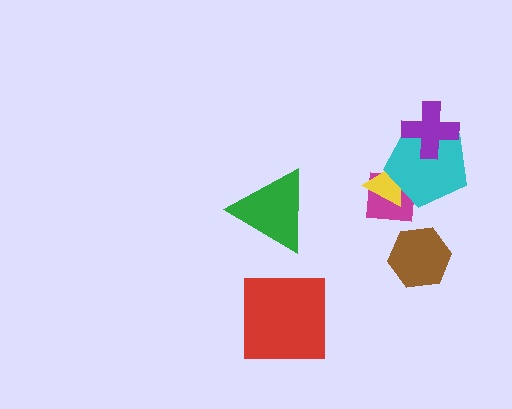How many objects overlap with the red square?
0 objects overlap with the red square.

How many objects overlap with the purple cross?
1 object overlaps with the purple cross.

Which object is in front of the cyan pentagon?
The purple cross is in front of the cyan pentagon.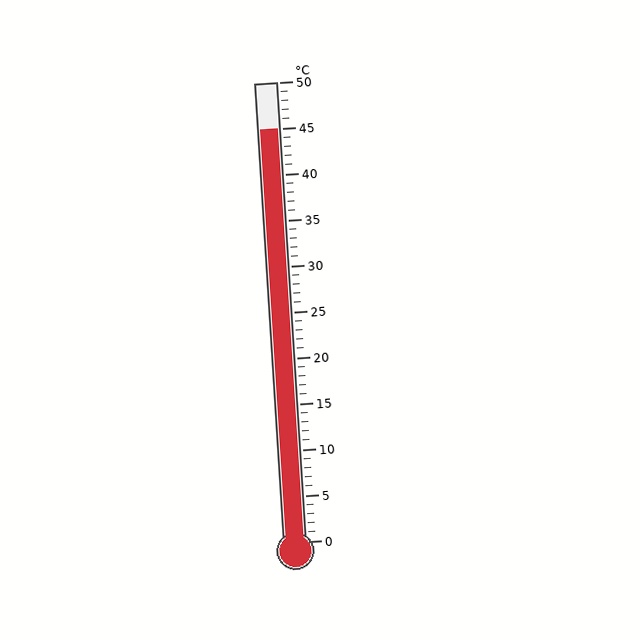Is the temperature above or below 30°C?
The temperature is above 30°C.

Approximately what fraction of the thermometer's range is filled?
The thermometer is filled to approximately 90% of its range.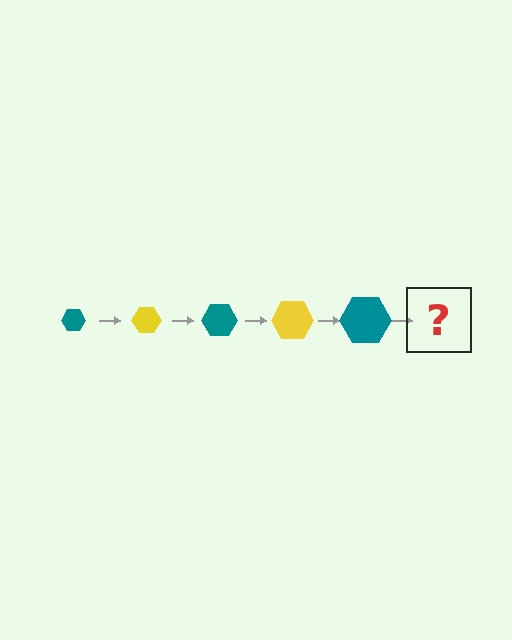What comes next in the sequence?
The next element should be a yellow hexagon, larger than the previous one.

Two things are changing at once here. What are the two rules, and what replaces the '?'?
The two rules are that the hexagon grows larger each step and the color cycles through teal and yellow. The '?' should be a yellow hexagon, larger than the previous one.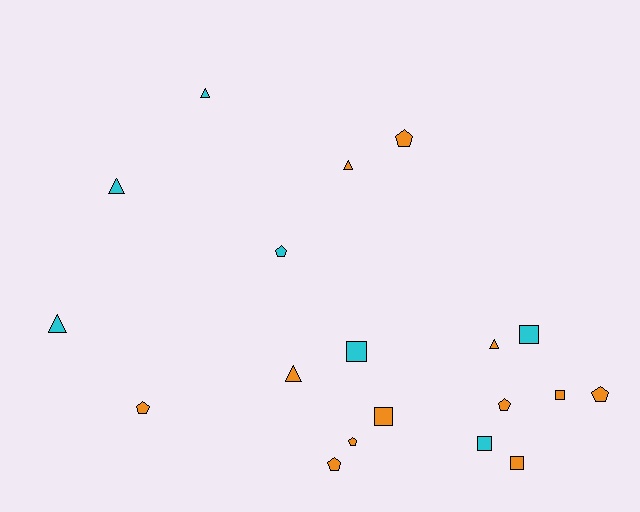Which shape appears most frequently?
Pentagon, with 7 objects.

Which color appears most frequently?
Orange, with 12 objects.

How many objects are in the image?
There are 19 objects.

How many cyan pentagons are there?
There is 1 cyan pentagon.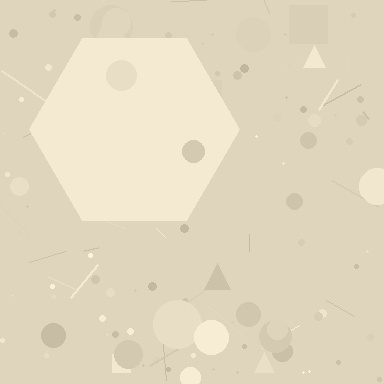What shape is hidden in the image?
A hexagon is hidden in the image.